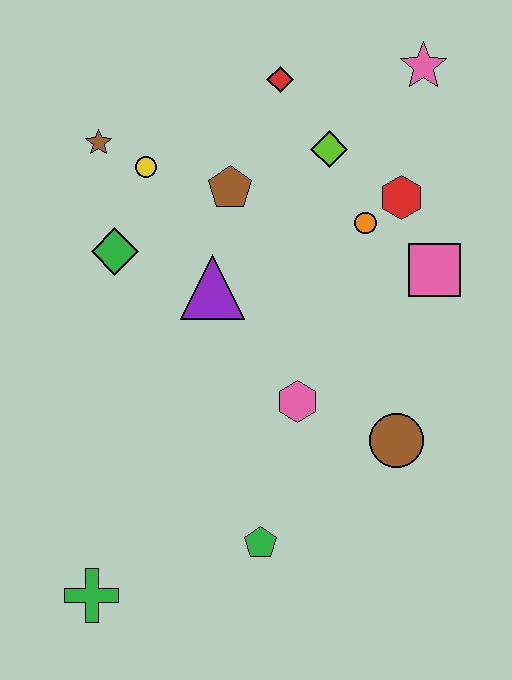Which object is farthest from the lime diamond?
The green cross is farthest from the lime diamond.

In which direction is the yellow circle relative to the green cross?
The yellow circle is above the green cross.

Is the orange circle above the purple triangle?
Yes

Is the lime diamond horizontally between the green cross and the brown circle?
Yes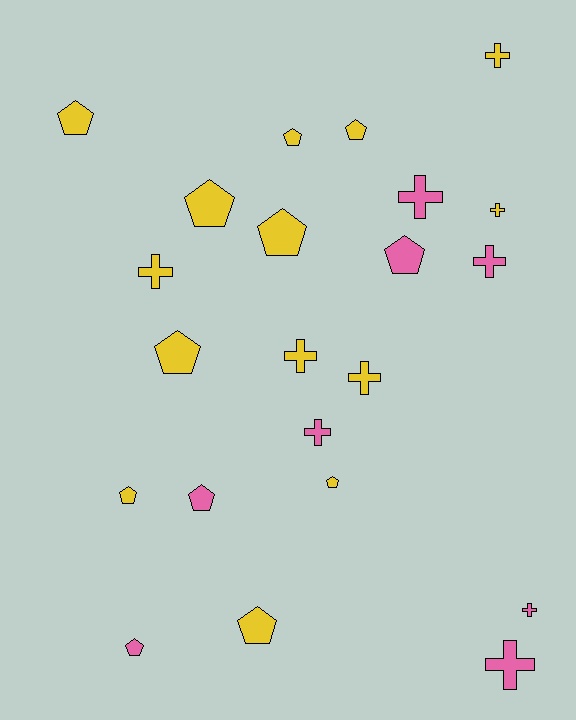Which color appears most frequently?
Yellow, with 14 objects.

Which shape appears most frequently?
Pentagon, with 12 objects.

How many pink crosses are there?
There are 5 pink crosses.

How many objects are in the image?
There are 22 objects.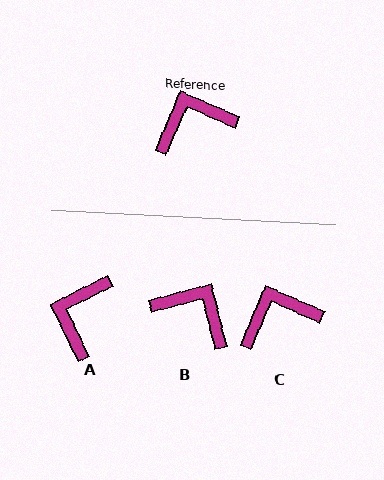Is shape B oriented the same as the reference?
No, it is off by about 52 degrees.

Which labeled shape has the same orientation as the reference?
C.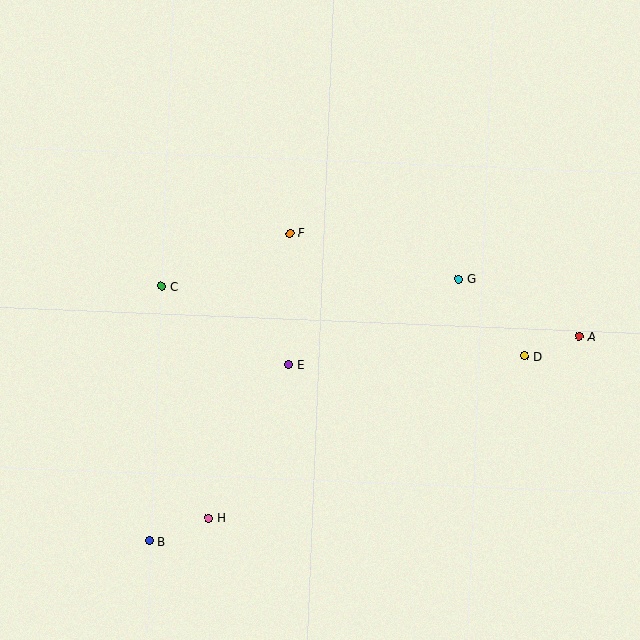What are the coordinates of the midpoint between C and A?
The midpoint between C and A is at (371, 311).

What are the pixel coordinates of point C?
Point C is at (162, 286).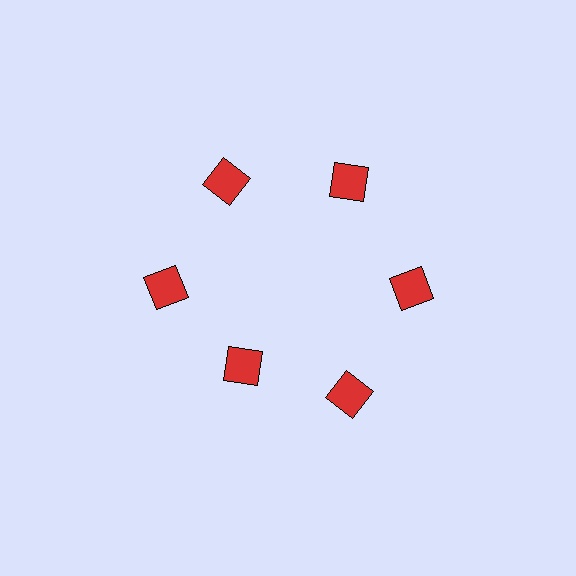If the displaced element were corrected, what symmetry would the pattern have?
It would have 6-fold rotational symmetry — the pattern would map onto itself every 60 degrees.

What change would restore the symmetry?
The symmetry would be restored by moving it outward, back onto the ring so that all 6 squares sit at equal angles and equal distance from the center.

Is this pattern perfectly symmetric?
No. The 6 red squares are arranged in a ring, but one element near the 7 o'clock position is pulled inward toward the center, breaking the 6-fold rotational symmetry.